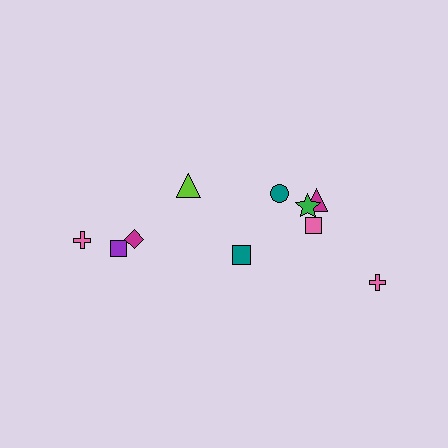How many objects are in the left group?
There are 4 objects.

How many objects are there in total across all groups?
There are 10 objects.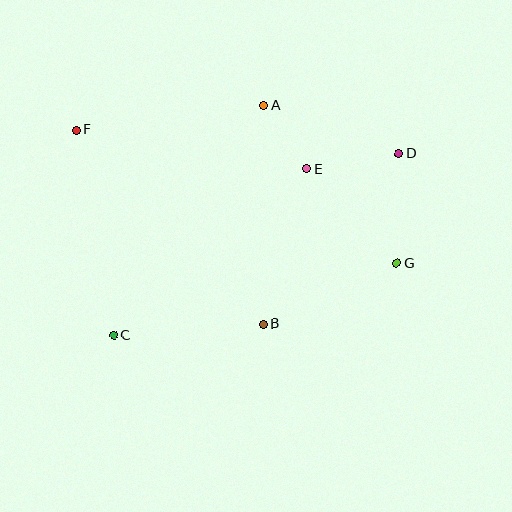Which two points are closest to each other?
Points A and E are closest to each other.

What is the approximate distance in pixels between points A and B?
The distance between A and B is approximately 219 pixels.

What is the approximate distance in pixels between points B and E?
The distance between B and E is approximately 161 pixels.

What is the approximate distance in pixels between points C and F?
The distance between C and F is approximately 209 pixels.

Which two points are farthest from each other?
Points F and G are farthest from each other.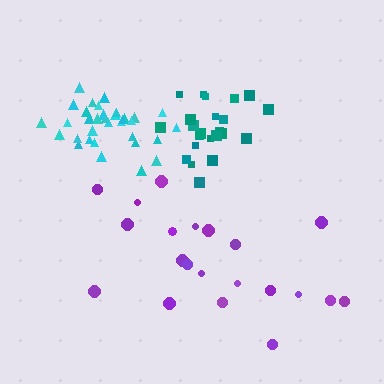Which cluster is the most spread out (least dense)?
Purple.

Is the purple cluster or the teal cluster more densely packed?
Teal.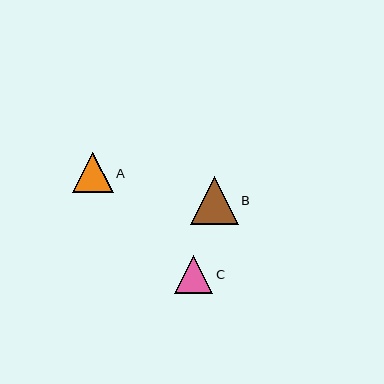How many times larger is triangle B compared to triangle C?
Triangle B is approximately 1.3 times the size of triangle C.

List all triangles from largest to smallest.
From largest to smallest: B, A, C.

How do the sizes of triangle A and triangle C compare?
Triangle A and triangle C are approximately the same size.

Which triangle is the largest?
Triangle B is the largest with a size of approximately 48 pixels.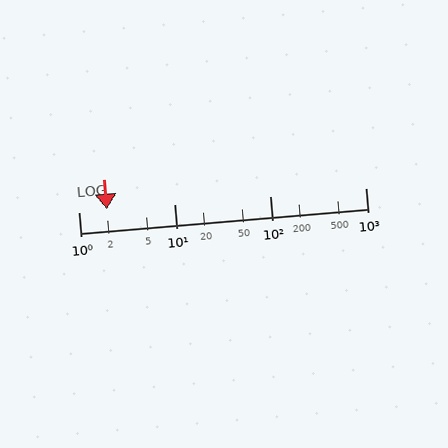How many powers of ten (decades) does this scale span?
The scale spans 3 decades, from 1 to 1000.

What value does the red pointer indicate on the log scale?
The pointer indicates approximately 2.